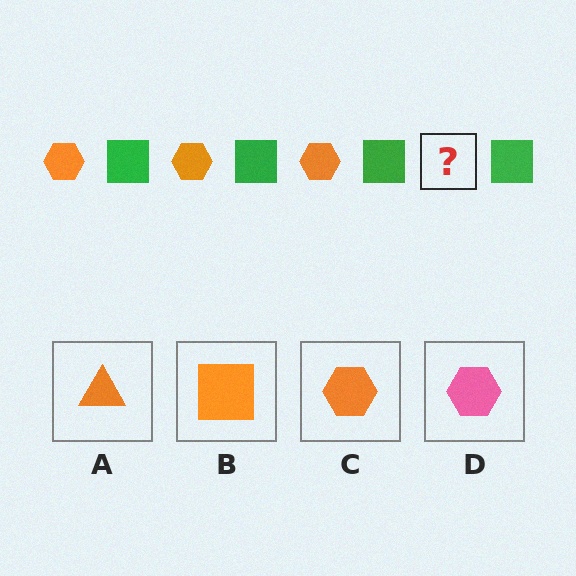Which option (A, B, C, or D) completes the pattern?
C.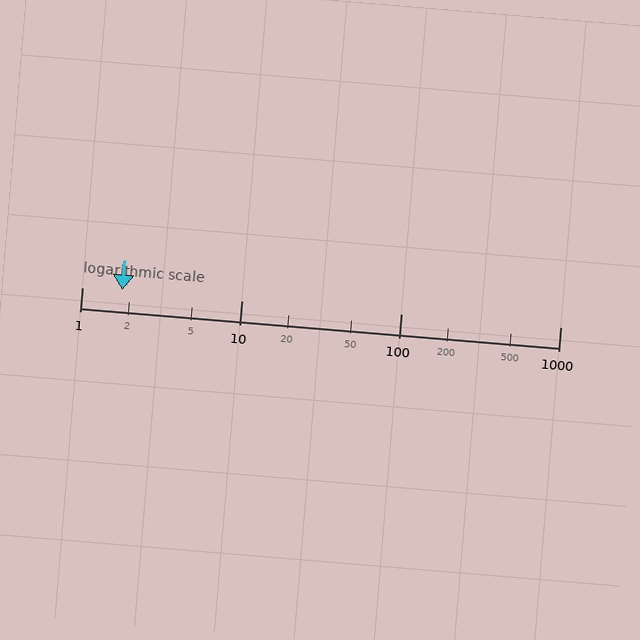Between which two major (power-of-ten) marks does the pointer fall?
The pointer is between 1 and 10.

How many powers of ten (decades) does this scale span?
The scale spans 3 decades, from 1 to 1000.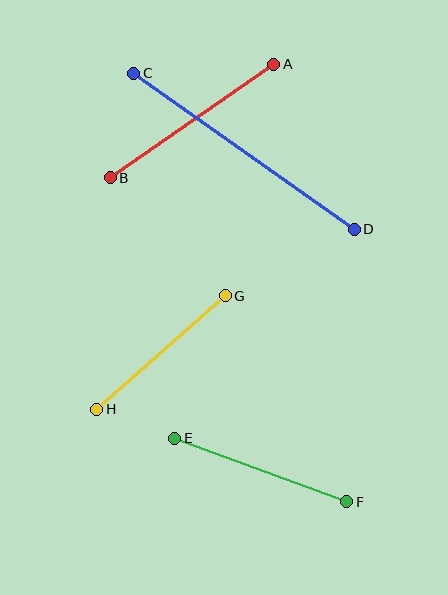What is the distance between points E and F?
The distance is approximately 183 pixels.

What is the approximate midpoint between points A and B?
The midpoint is at approximately (192, 121) pixels.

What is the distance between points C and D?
The distance is approximately 270 pixels.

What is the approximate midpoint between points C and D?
The midpoint is at approximately (244, 151) pixels.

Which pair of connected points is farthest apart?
Points C and D are farthest apart.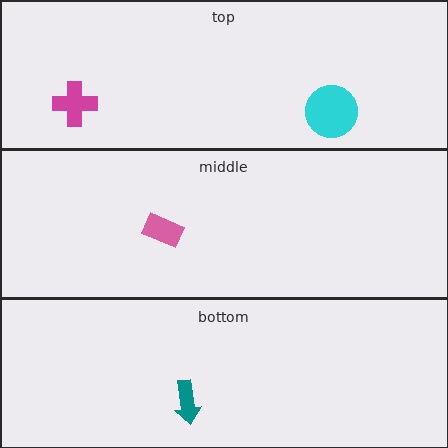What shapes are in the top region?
The magenta cross, the cyan circle.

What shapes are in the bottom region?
The teal arrow.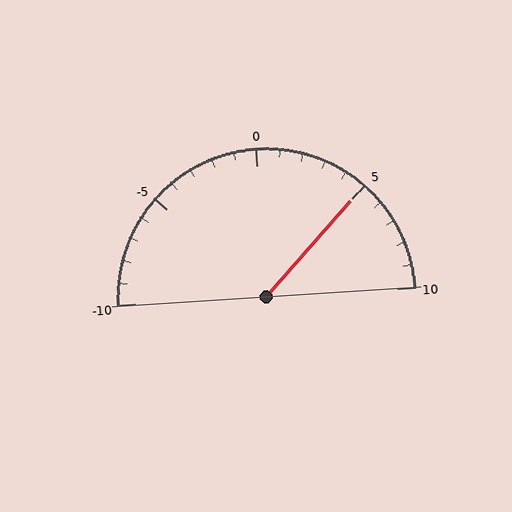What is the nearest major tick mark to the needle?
The nearest major tick mark is 5.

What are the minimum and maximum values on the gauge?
The gauge ranges from -10 to 10.